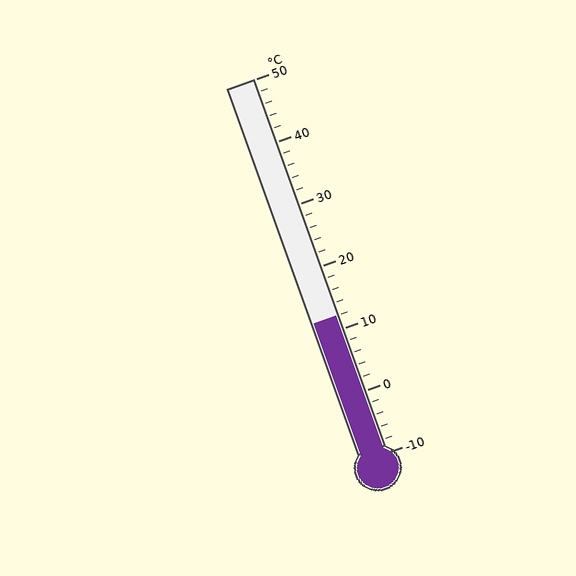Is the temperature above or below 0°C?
The temperature is above 0°C.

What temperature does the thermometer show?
The thermometer shows approximately 12°C.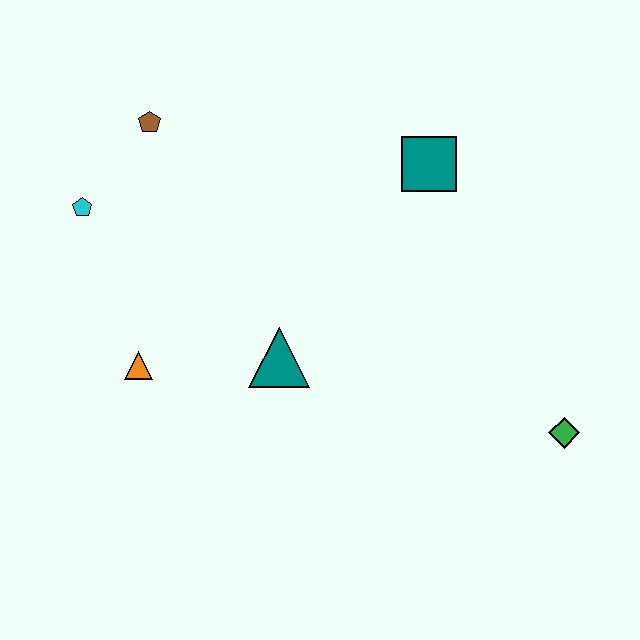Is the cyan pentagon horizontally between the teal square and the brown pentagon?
No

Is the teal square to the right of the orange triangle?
Yes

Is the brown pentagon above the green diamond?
Yes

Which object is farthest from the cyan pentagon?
The green diamond is farthest from the cyan pentagon.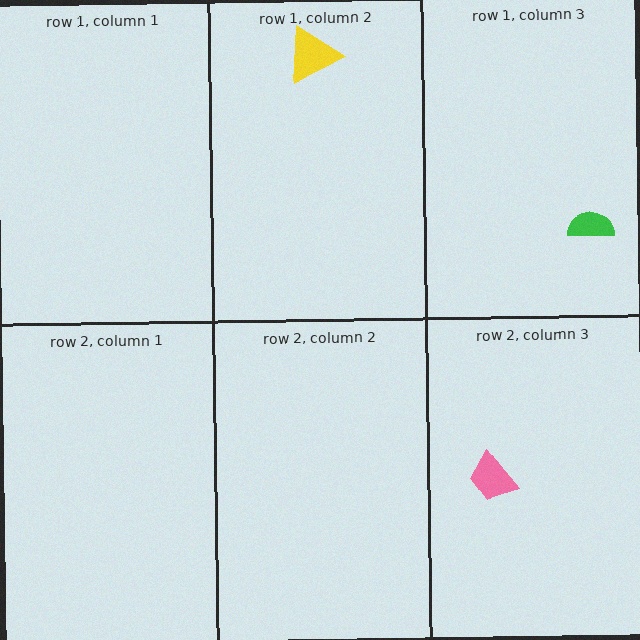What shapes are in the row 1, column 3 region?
The green semicircle.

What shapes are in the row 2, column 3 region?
The pink trapezoid.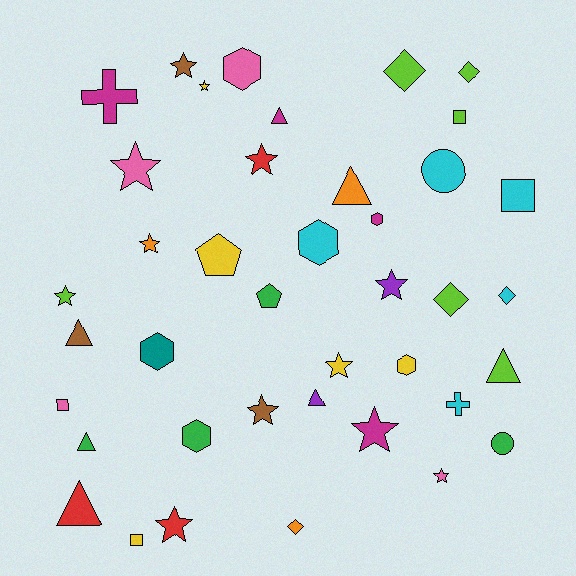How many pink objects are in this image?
There are 4 pink objects.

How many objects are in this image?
There are 40 objects.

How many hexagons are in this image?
There are 6 hexagons.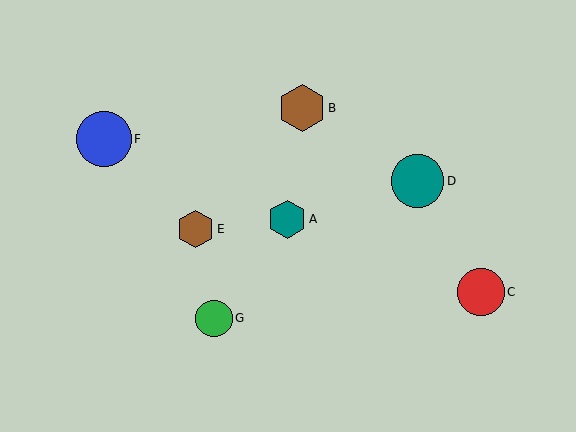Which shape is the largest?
The blue circle (labeled F) is the largest.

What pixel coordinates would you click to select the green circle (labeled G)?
Click at (214, 318) to select the green circle G.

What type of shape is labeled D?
Shape D is a teal circle.